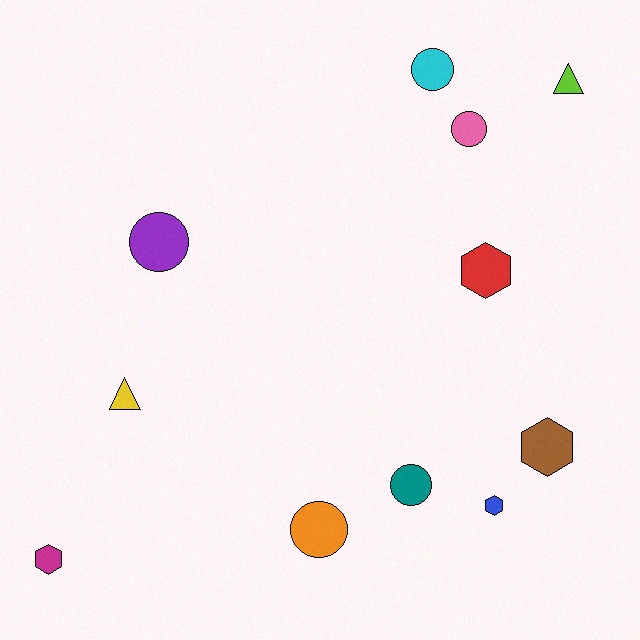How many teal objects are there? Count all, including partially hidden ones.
There is 1 teal object.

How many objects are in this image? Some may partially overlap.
There are 11 objects.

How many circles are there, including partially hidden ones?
There are 5 circles.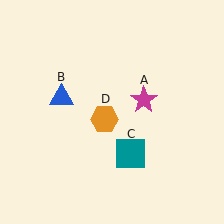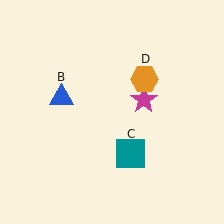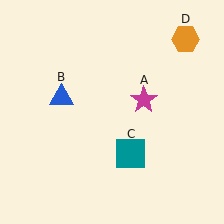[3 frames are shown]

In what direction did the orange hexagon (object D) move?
The orange hexagon (object D) moved up and to the right.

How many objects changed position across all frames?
1 object changed position: orange hexagon (object D).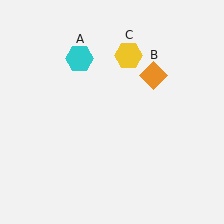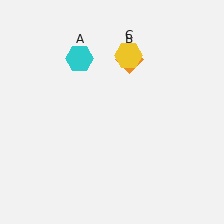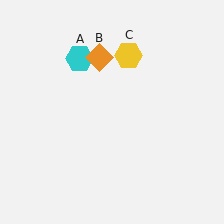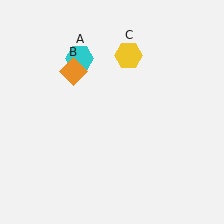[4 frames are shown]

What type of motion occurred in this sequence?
The orange diamond (object B) rotated counterclockwise around the center of the scene.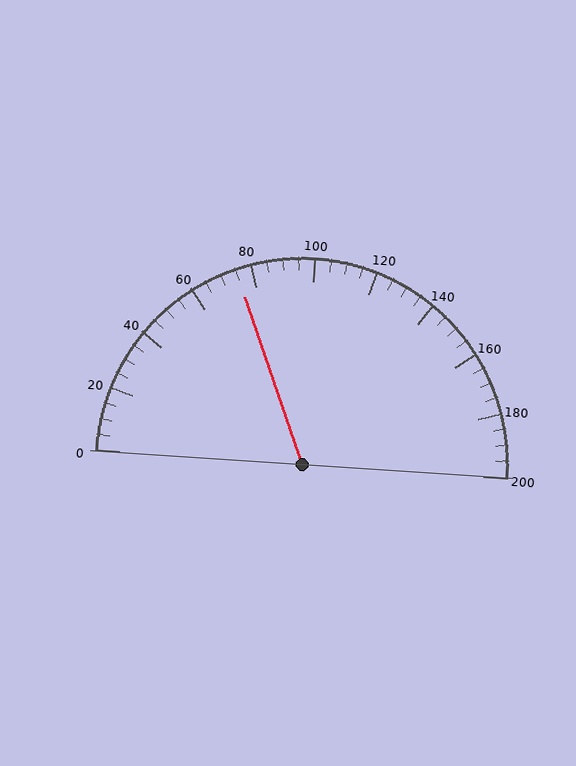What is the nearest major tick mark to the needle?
The nearest major tick mark is 80.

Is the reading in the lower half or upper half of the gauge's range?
The reading is in the lower half of the range (0 to 200).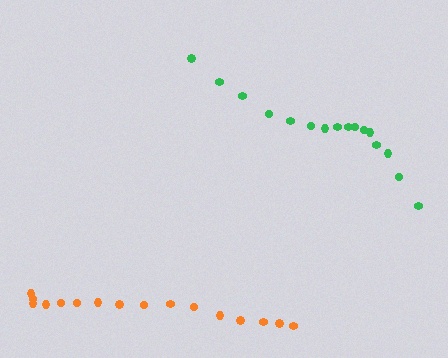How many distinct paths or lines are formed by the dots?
There are 2 distinct paths.